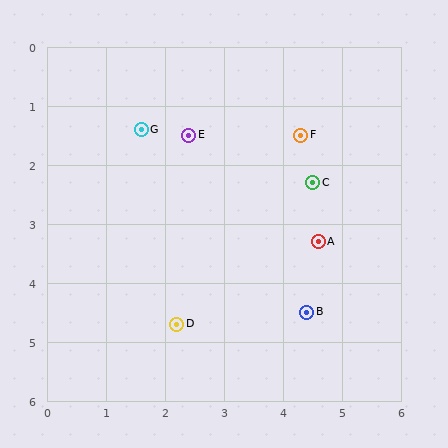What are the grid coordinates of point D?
Point D is at approximately (2.2, 4.7).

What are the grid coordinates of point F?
Point F is at approximately (4.3, 1.5).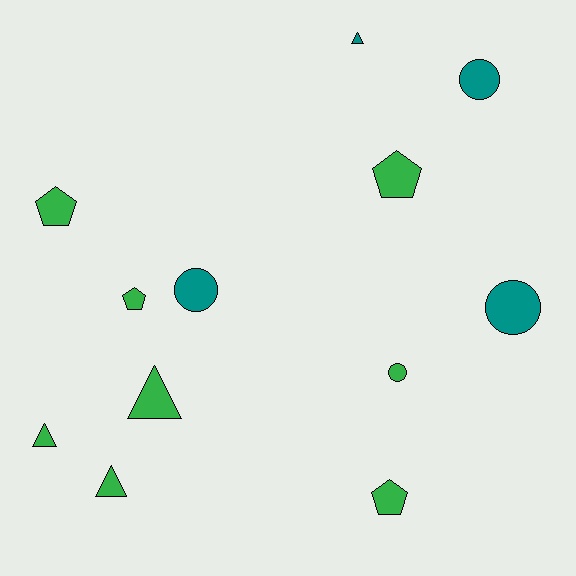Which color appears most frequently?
Green, with 8 objects.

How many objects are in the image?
There are 12 objects.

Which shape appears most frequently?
Triangle, with 4 objects.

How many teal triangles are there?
There is 1 teal triangle.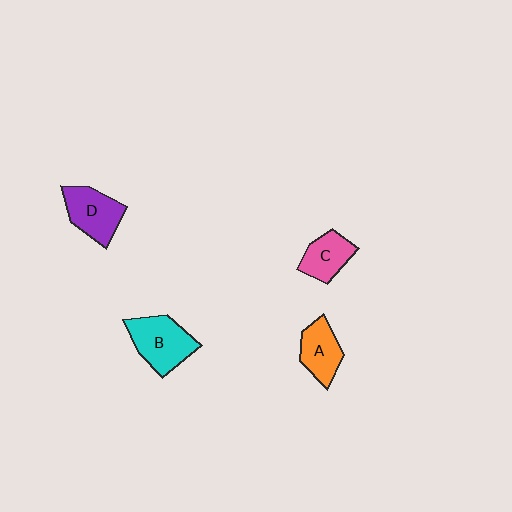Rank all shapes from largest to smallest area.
From largest to smallest: B (cyan), D (purple), A (orange), C (pink).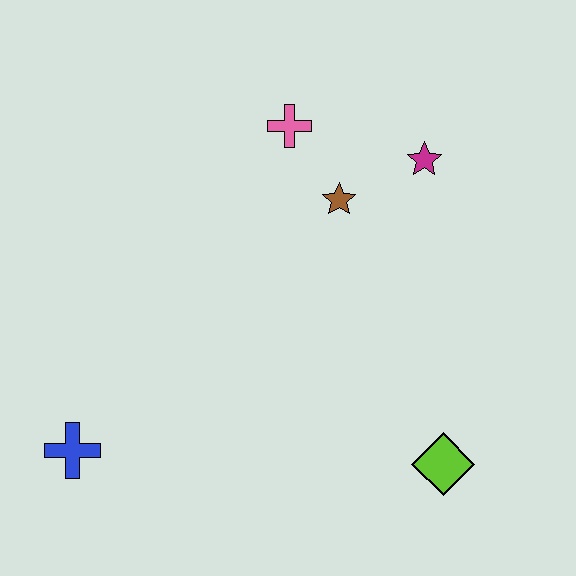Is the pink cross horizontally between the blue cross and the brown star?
Yes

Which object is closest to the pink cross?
The brown star is closest to the pink cross.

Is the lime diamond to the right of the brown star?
Yes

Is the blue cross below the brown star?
Yes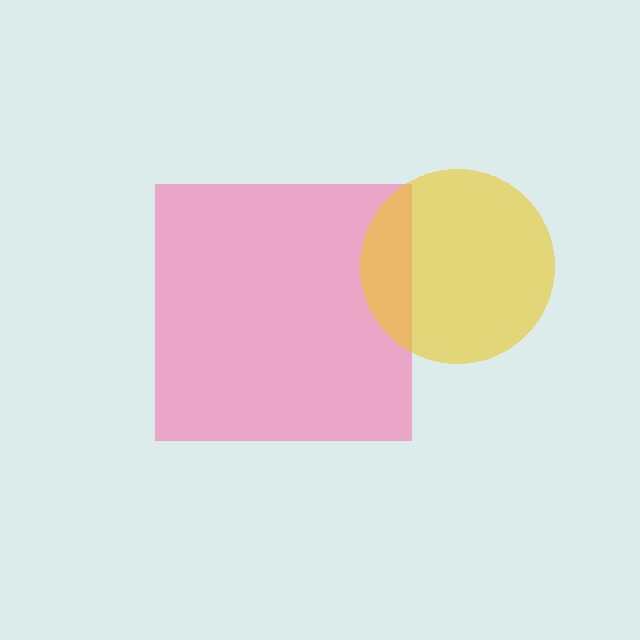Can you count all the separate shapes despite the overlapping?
Yes, there are 2 separate shapes.